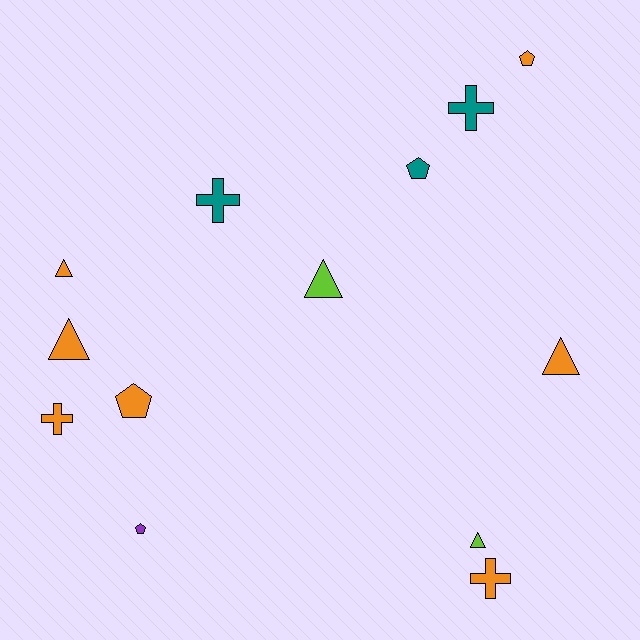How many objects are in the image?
There are 13 objects.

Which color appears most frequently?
Orange, with 7 objects.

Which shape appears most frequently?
Triangle, with 5 objects.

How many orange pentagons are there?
There are 2 orange pentagons.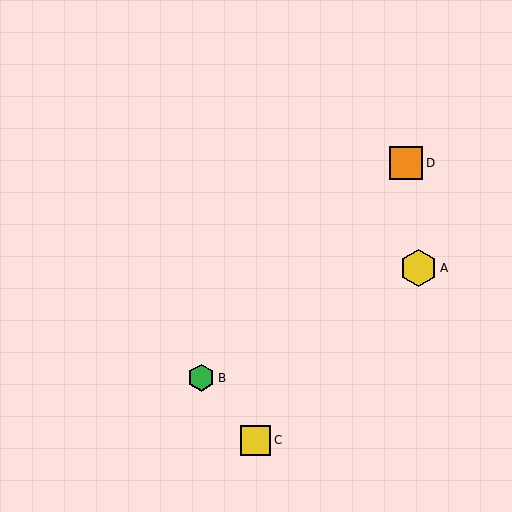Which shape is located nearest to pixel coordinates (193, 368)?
The green hexagon (labeled B) at (201, 378) is nearest to that location.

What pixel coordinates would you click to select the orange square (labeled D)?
Click at (406, 163) to select the orange square D.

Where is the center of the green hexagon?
The center of the green hexagon is at (201, 378).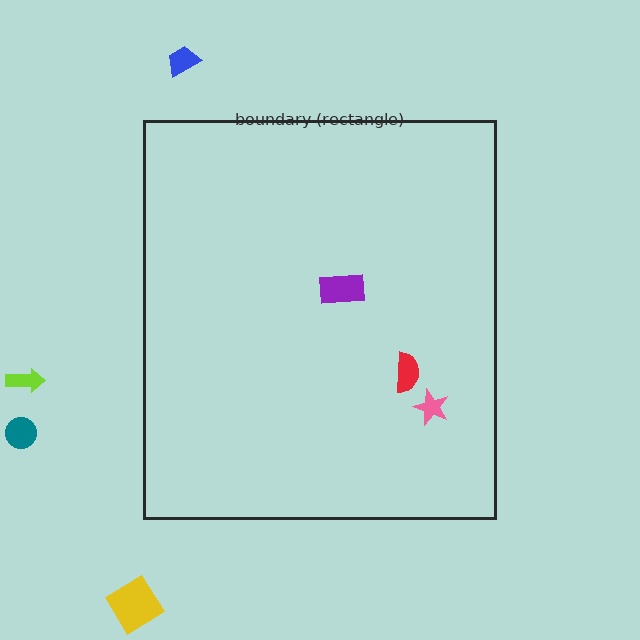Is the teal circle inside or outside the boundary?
Outside.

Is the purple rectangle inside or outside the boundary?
Inside.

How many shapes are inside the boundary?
3 inside, 4 outside.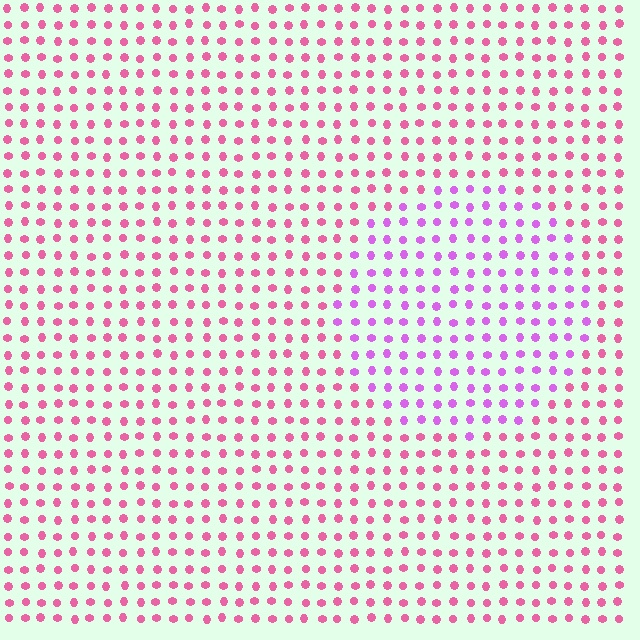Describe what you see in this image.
The image is filled with small pink elements in a uniform arrangement. A circle-shaped region is visible where the elements are tinted to a slightly different hue, forming a subtle color boundary.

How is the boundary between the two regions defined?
The boundary is defined purely by a slight shift in hue (about 39 degrees). Spacing, size, and orientation are identical on both sides.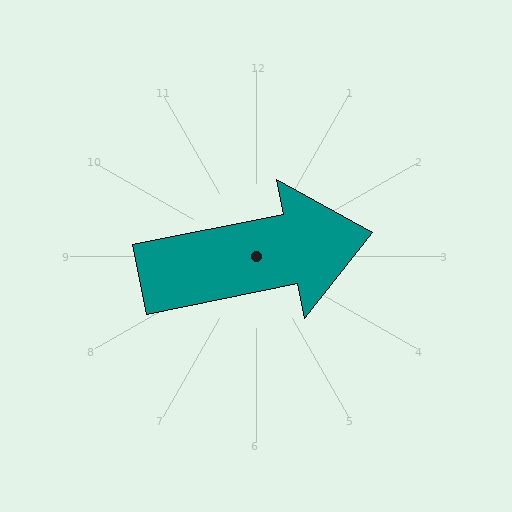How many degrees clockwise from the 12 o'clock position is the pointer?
Approximately 79 degrees.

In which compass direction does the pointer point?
East.